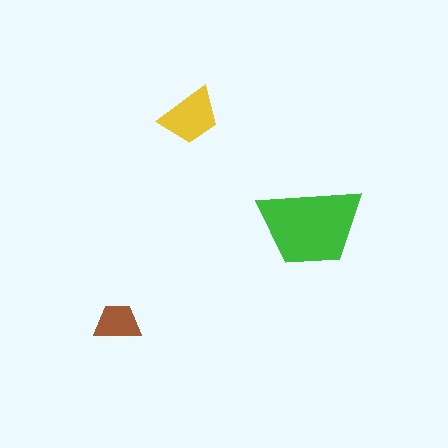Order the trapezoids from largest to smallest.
the green one, the yellow one, the brown one.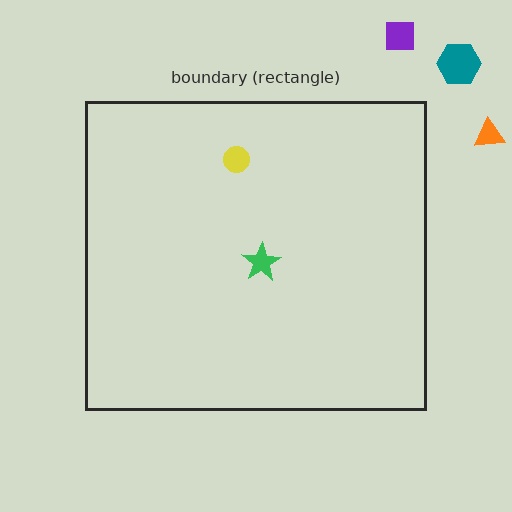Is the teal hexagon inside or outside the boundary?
Outside.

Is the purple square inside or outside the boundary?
Outside.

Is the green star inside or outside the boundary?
Inside.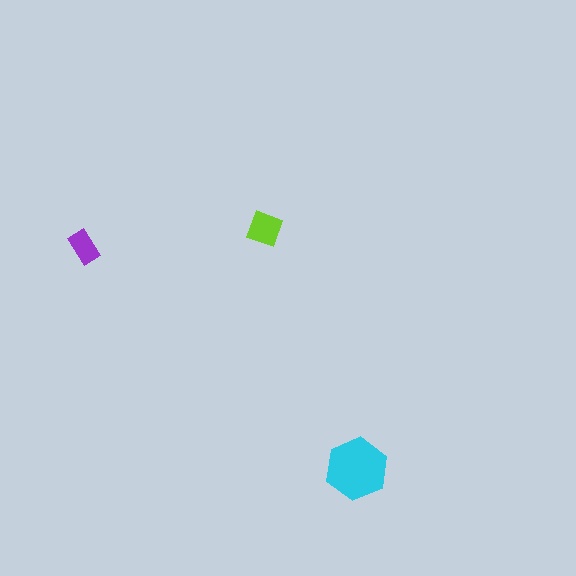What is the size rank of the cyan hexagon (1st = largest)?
1st.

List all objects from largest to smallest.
The cyan hexagon, the lime square, the purple rectangle.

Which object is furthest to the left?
The purple rectangle is leftmost.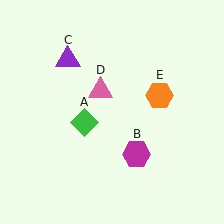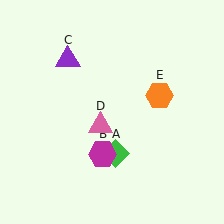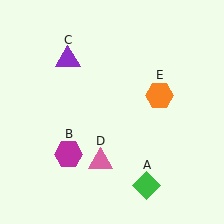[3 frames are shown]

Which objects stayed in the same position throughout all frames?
Purple triangle (object C) and orange hexagon (object E) remained stationary.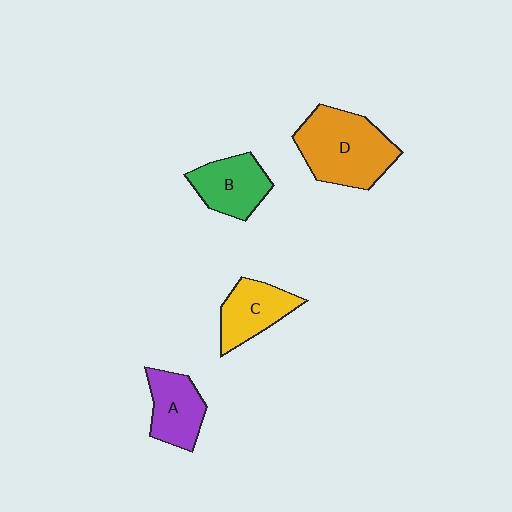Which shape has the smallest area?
Shape A (purple).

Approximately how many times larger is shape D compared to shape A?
Approximately 1.7 times.